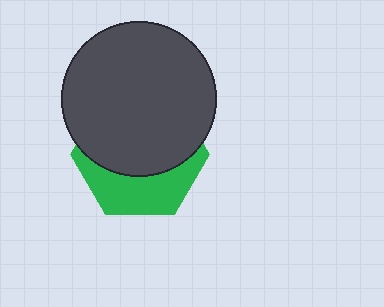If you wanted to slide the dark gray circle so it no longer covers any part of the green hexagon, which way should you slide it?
Slide it up — that is the most direct way to separate the two shapes.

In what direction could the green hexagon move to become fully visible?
The green hexagon could move down. That would shift it out from behind the dark gray circle entirely.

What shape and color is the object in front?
The object in front is a dark gray circle.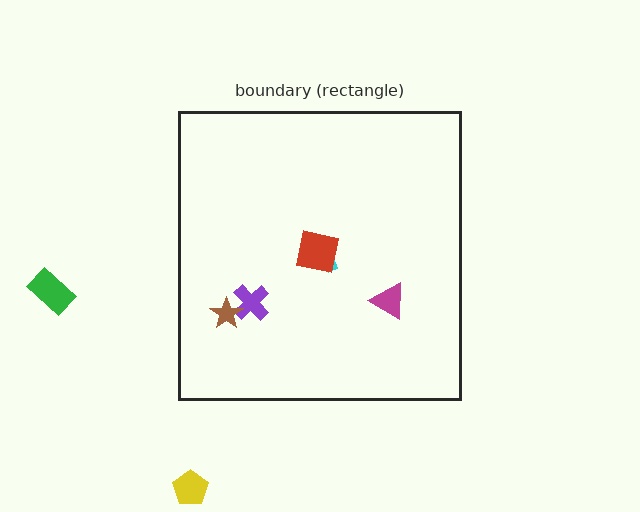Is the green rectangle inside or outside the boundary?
Outside.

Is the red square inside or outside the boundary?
Inside.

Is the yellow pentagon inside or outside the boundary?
Outside.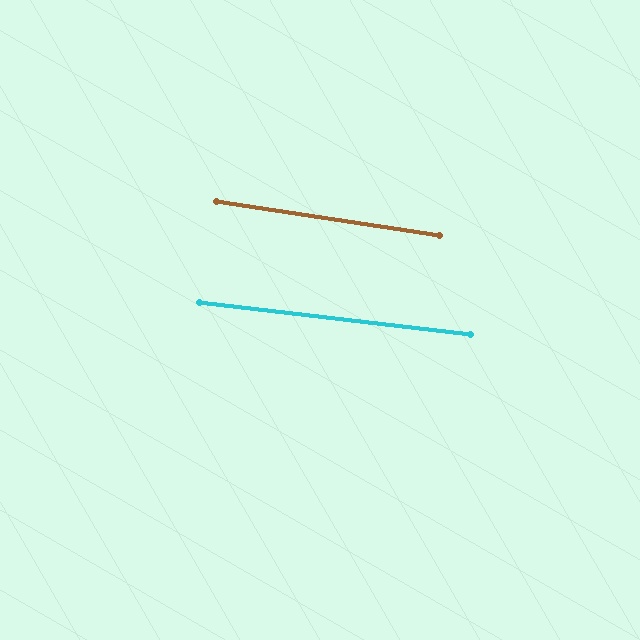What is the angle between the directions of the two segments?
Approximately 2 degrees.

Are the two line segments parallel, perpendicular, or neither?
Parallel — their directions differ by only 1.9°.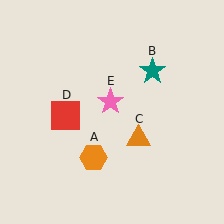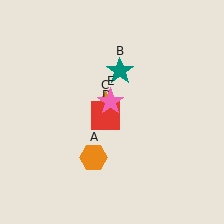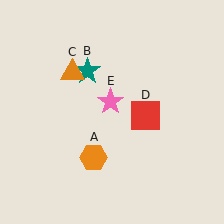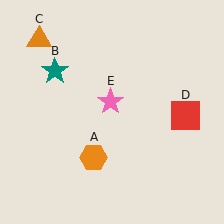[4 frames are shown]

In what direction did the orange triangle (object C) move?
The orange triangle (object C) moved up and to the left.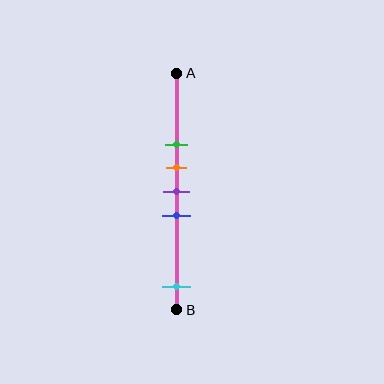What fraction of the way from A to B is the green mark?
The green mark is approximately 30% (0.3) of the way from A to B.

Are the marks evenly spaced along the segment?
No, the marks are not evenly spaced.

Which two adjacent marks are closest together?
The orange and purple marks are the closest adjacent pair.